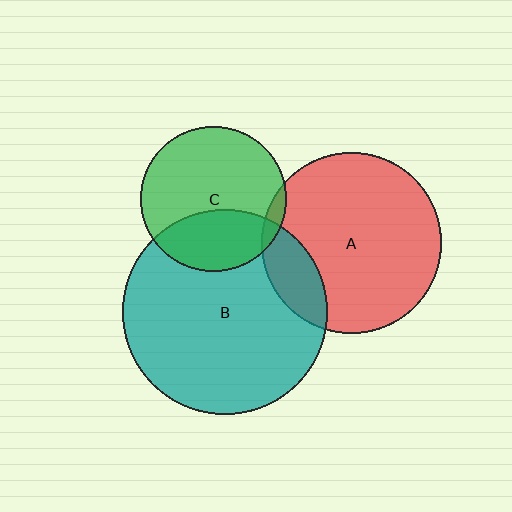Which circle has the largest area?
Circle B (teal).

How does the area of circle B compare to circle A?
Approximately 1.3 times.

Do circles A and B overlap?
Yes.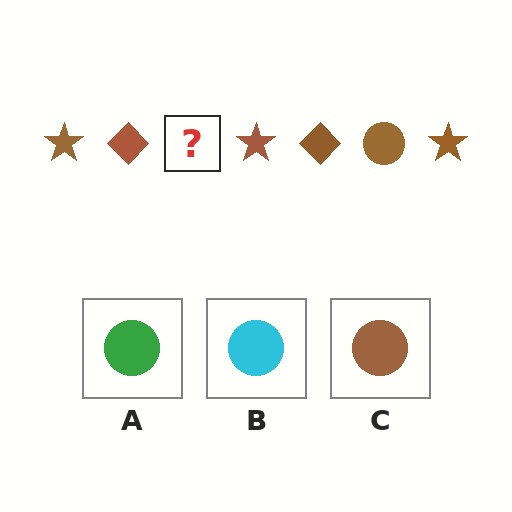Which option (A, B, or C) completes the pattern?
C.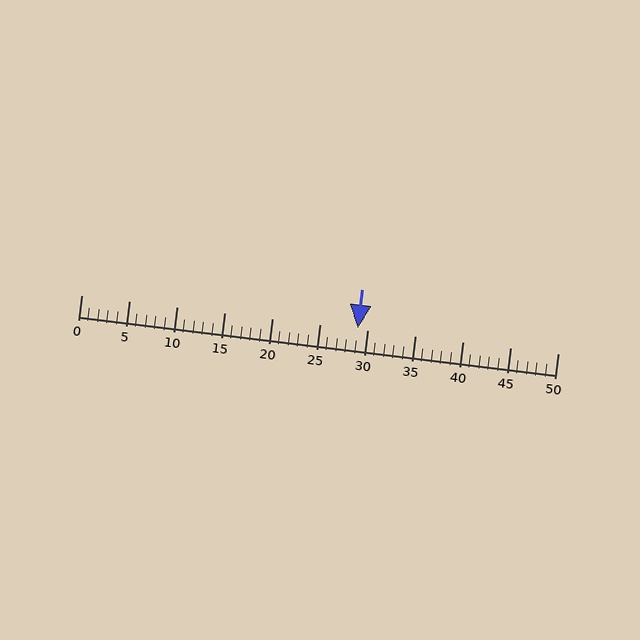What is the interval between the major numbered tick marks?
The major tick marks are spaced 5 units apart.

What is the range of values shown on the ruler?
The ruler shows values from 0 to 50.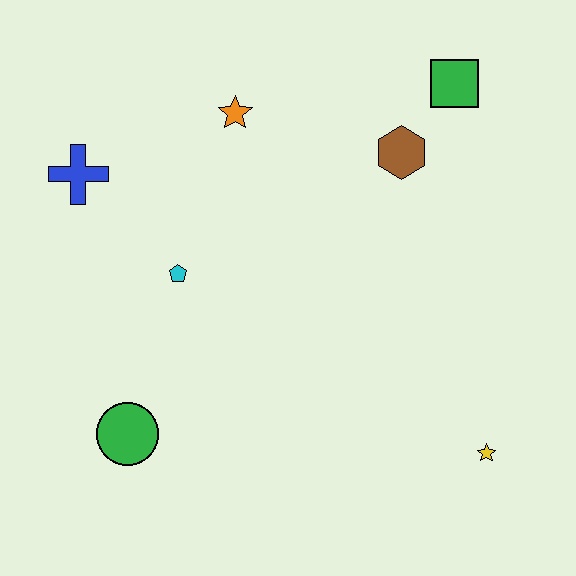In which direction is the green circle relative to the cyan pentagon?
The green circle is below the cyan pentagon.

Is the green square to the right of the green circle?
Yes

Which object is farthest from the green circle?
The green square is farthest from the green circle.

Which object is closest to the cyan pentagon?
The blue cross is closest to the cyan pentagon.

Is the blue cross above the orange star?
No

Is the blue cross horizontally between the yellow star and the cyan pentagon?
No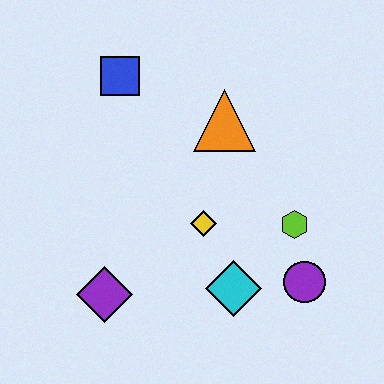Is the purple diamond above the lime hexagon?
No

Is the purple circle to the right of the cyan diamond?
Yes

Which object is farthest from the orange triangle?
The purple diamond is farthest from the orange triangle.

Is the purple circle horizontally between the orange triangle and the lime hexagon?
No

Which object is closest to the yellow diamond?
The cyan diamond is closest to the yellow diamond.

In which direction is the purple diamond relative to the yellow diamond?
The purple diamond is to the left of the yellow diamond.